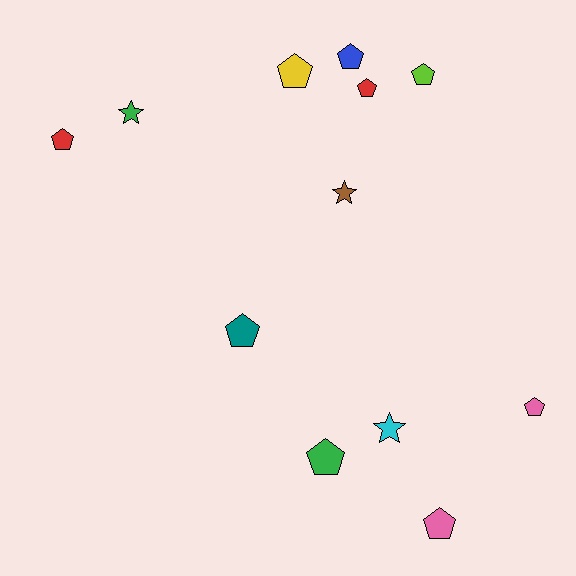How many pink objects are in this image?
There are 2 pink objects.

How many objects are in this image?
There are 12 objects.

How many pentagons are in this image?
There are 9 pentagons.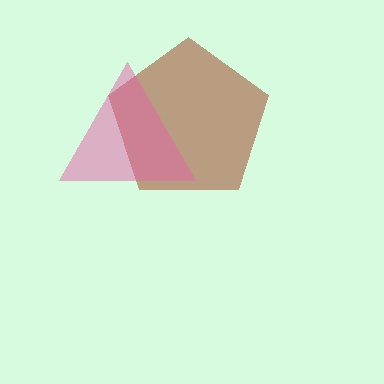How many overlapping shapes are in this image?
There are 2 overlapping shapes in the image.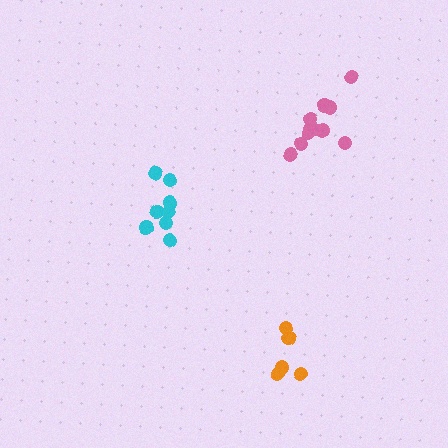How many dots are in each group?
Group 1: 11 dots, Group 2: 5 dots, Group 3: 8 dots (24 total).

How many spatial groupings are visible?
There are 3 spatial groupings.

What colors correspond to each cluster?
The clusters are colored: pink, orange, cyan.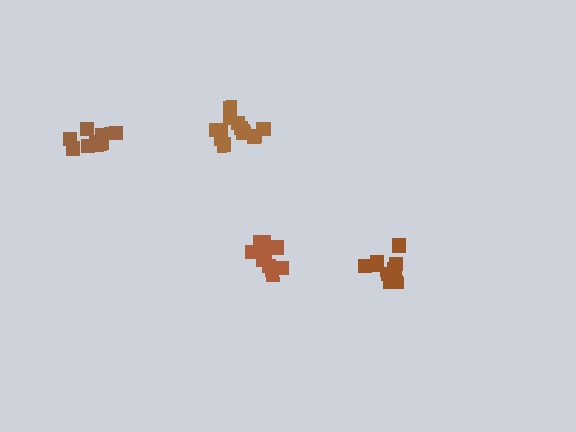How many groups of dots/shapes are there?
There are 4 groups.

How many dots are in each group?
Group 1: 9 dots, Group 2: 11 dots, Group 3: 12 dots, Group 4: 14 dots (46 total).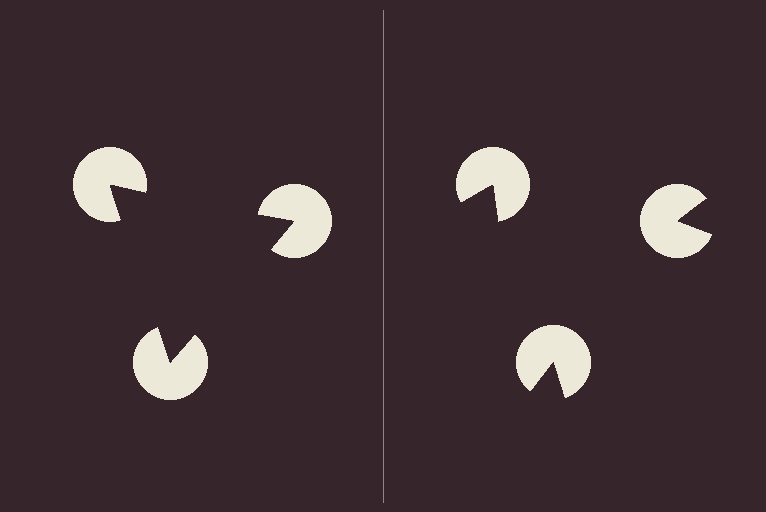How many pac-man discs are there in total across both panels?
6 — 3 on each side.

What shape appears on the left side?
An illusory triangle.